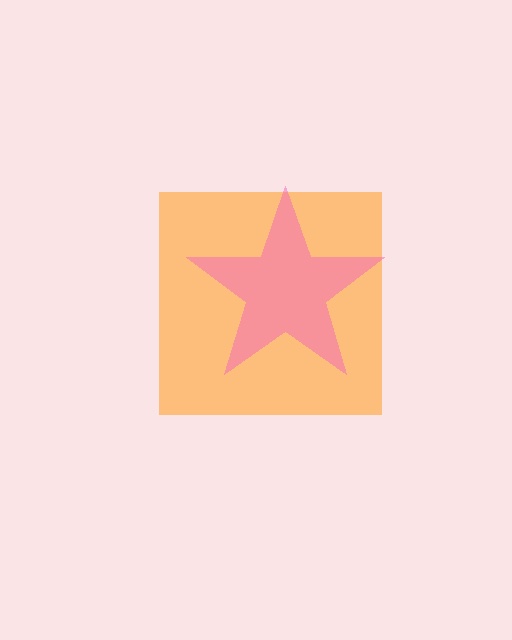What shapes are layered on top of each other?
The layered shapes are: an orange square, a pink star.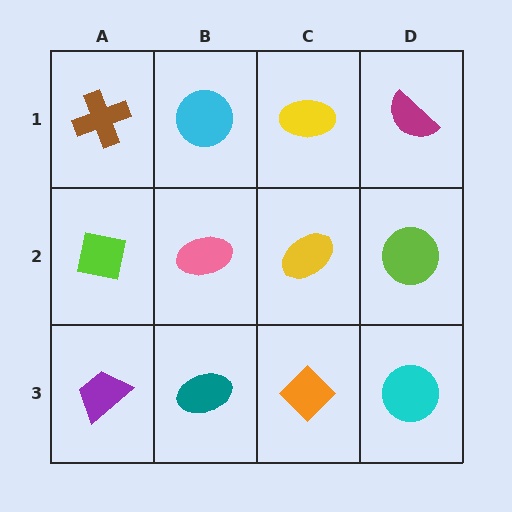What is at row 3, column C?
An orange diamond.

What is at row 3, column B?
A teal ellipse.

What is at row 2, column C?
A yellow ellipse.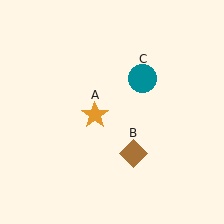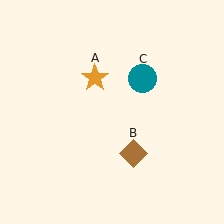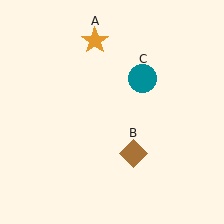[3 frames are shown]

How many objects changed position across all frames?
1 object changed position: orange star (object A).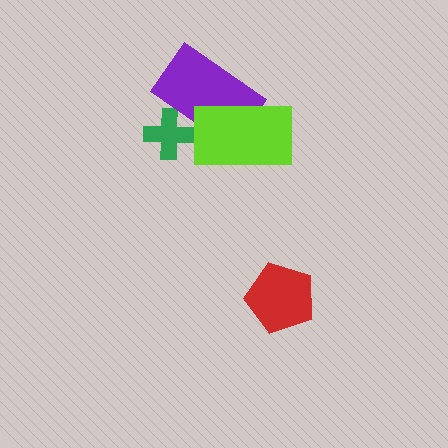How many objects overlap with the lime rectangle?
1 object overlaps with the lime rectangle.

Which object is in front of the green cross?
The purple rectangle is in front of the green cross.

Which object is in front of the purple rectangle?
The lime rectangle is in front of the purple rectangle.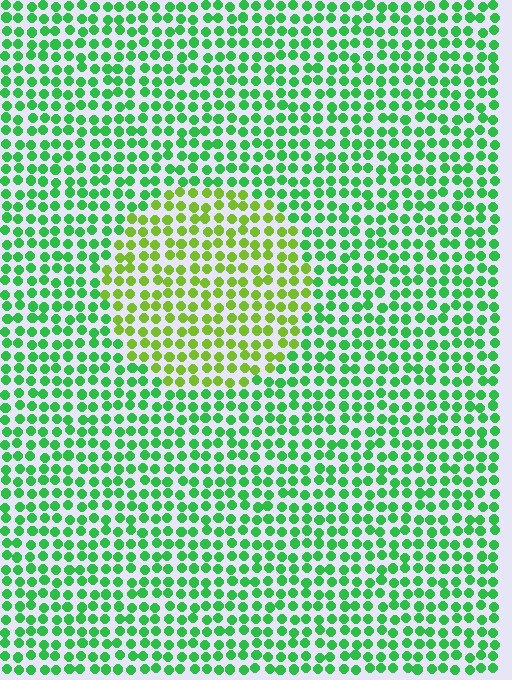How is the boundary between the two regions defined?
The boundary is defined purely by a slight shift in hue (about 42 degrees). Spacing, size, and orientation are identical on both sides.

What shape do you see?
I see a circle.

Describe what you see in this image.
The image is filled with small green elements in a uniform arrangement. A circle-shaped region is visible where the elements are tinted to a slightly different hue, forming a subtle color boundary.